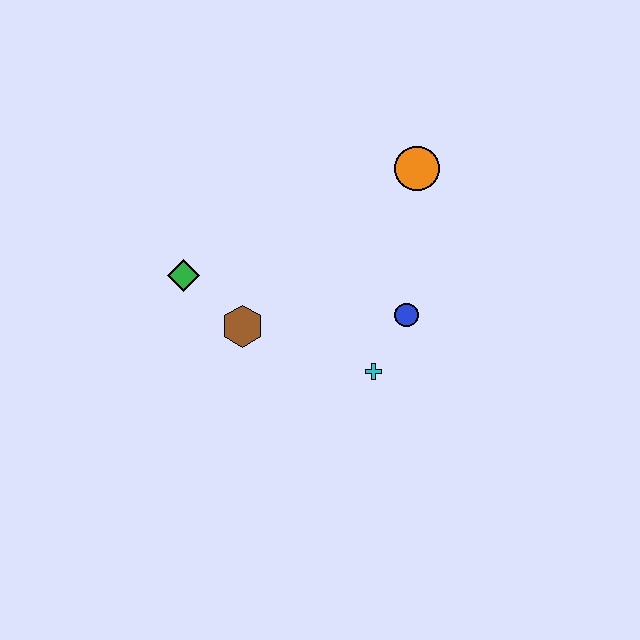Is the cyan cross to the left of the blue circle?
Yes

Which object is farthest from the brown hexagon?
The orange circle is farthest from the brown hexagon.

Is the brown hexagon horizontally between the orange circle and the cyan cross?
No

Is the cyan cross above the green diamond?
No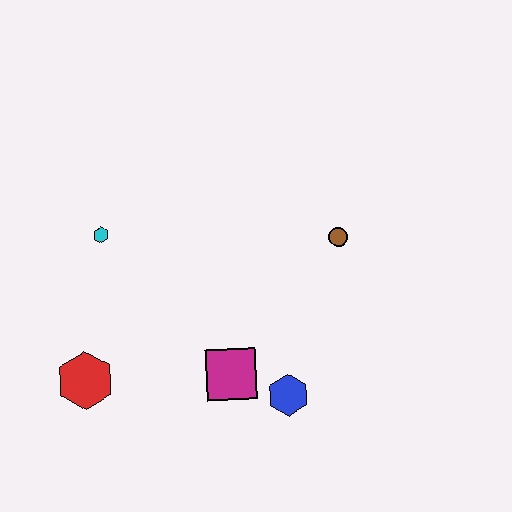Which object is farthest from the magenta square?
The cyan hexagon is farthest from the magenta square.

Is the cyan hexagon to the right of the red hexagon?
Yes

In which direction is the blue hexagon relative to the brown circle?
The blue hexagon is below the brown circle.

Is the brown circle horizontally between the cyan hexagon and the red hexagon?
No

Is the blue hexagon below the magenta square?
Yes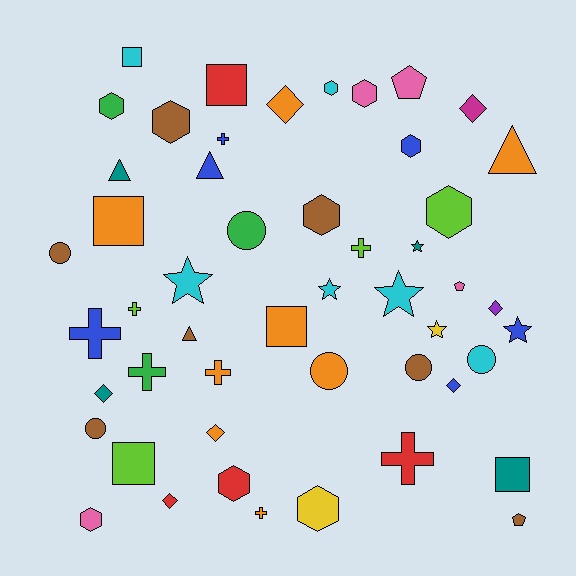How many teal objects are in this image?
There are 4 teal objects.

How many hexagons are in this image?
There are 10 hexagons.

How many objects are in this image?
There are 50 objects.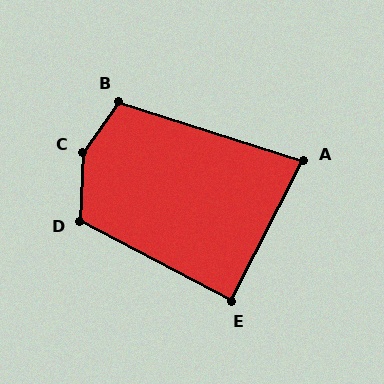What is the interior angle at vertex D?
Approximately 115 degrees (obtuse).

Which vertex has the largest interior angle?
C, at approximately 147 degrees.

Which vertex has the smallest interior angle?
A, at approximately 80 degrees.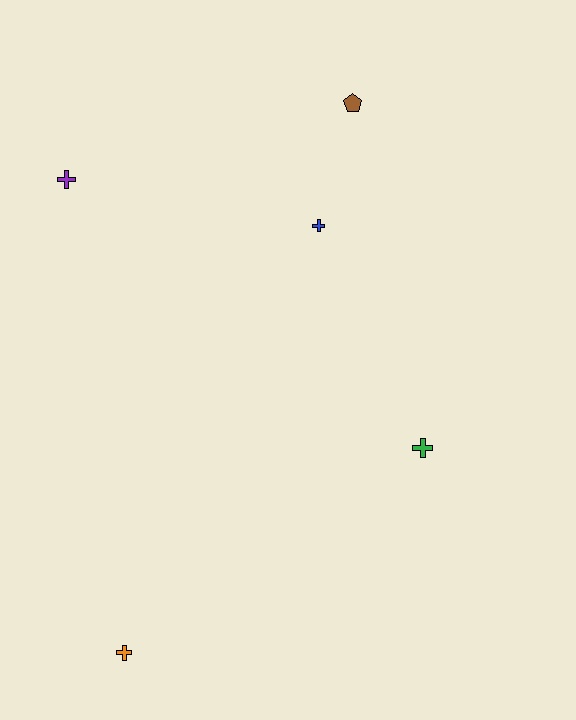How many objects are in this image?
There are 5 objects.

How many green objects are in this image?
There is 1 green object.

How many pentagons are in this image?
There is 1 pentagon.